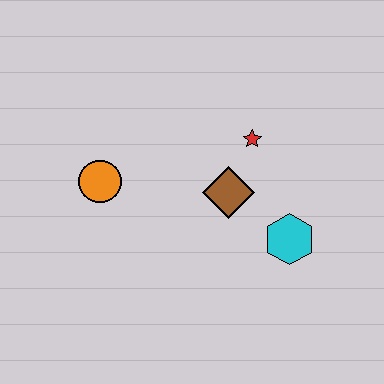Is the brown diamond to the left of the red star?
Yes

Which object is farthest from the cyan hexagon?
The orange circle is farthest from the cyan hexagon.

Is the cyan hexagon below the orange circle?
Yes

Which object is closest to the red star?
The brown diamond is closest to the red star.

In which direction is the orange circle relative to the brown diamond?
The orange circle is to the left of the brown diamond.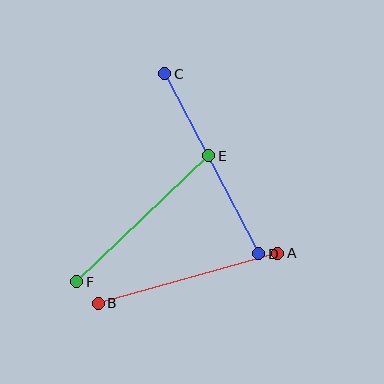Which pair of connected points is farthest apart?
Points C and D are farthest apart.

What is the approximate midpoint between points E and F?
The midpoint is at approximately (143, 219) pixels.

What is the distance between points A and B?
The distance is approximately 186 pixels.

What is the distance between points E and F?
The distance is approximately 182 pixels.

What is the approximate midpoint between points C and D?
The midpoint is at approximately (212, 164) pixels.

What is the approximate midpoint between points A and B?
The midpoint is at approximately (188, 278) pixels.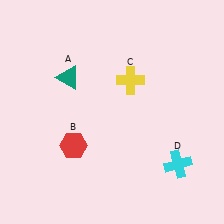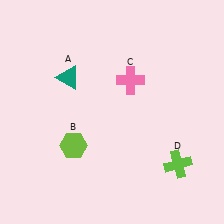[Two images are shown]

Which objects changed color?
B changed from red to lime. C changed from yellow to pink. D changed from cyan to lime.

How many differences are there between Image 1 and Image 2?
There are 3 differences between the two images.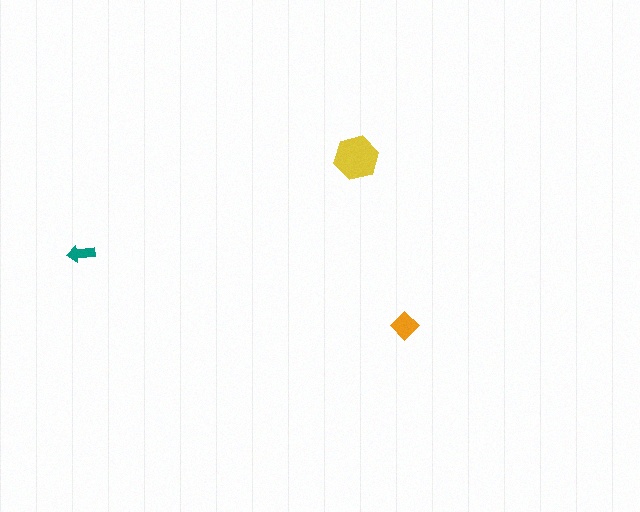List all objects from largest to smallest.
The yellow hexagon, the orange diamond, the teal arrow.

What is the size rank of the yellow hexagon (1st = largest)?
1st.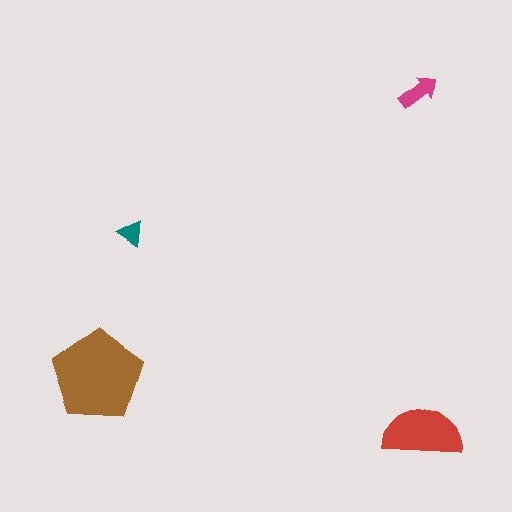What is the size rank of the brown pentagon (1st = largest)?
1st.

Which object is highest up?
The magenta arrow is topmost.